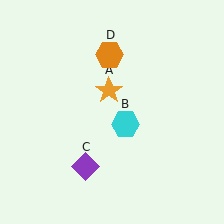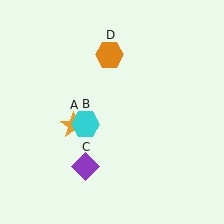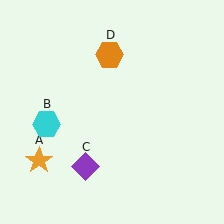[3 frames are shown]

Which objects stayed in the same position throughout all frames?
Purple diamond (object C) and orange hexagon (object D) remained stationary.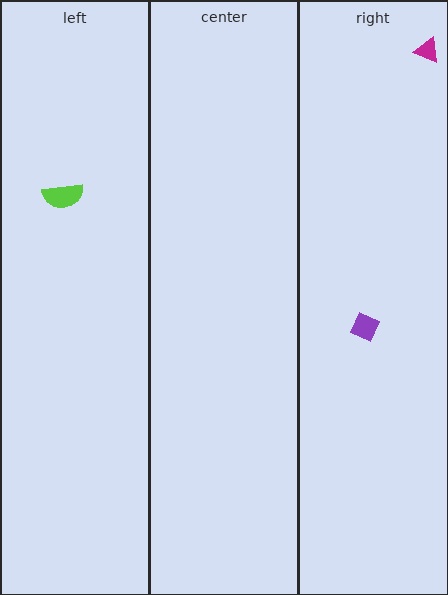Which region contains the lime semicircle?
The left region.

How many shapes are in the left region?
1.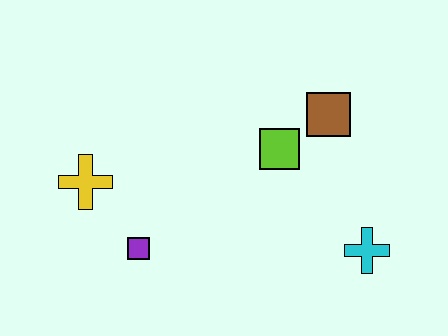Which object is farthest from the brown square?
The yellow cross is farthest from the brown square.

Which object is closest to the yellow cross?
The purple square is closest to the yellow cross.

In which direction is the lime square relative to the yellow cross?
The lime square is to the right of the yellow cross.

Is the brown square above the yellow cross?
Yes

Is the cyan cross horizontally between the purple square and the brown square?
No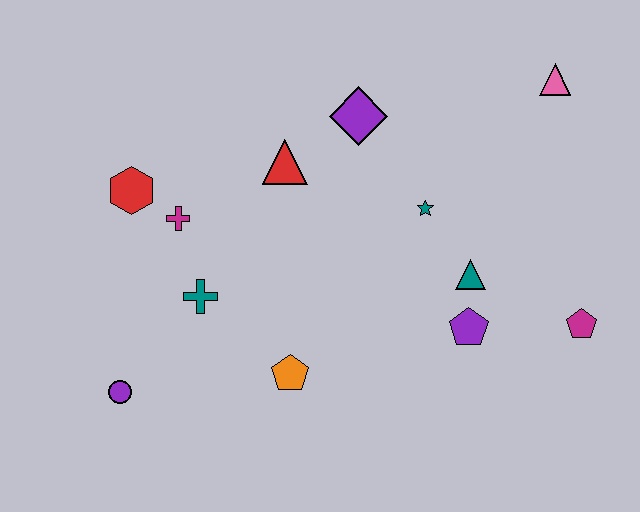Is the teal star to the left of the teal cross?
No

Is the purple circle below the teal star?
Yes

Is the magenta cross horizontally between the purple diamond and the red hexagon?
Yes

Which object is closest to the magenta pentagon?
The purple pentagon is closest to the magenta pentagon.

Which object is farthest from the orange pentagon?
The pink triangle is farthest from the orange pentagon.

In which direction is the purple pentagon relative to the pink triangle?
The purple pentagon is below the pink triangle.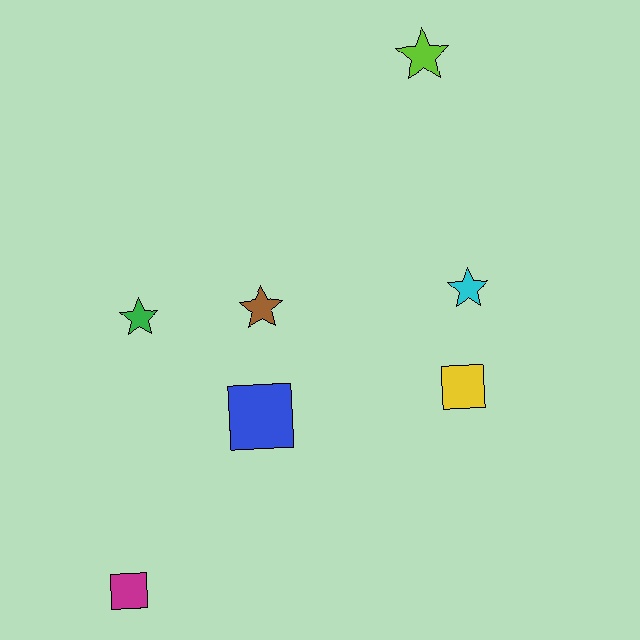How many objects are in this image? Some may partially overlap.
There are 7 objects.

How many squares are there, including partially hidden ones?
There are 3 squares.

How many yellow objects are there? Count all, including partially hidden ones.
There is 1 yellow object.